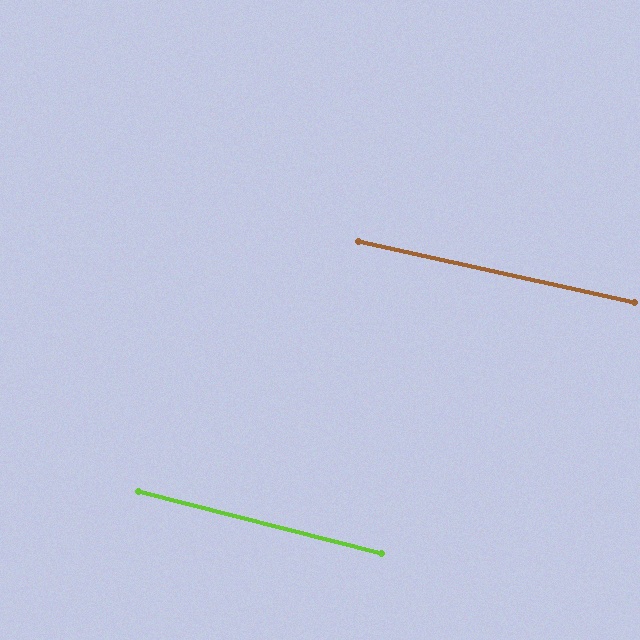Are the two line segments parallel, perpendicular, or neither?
Parallel — their directions differ by only 1.8°.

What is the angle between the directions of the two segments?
Approximately 2 degrees.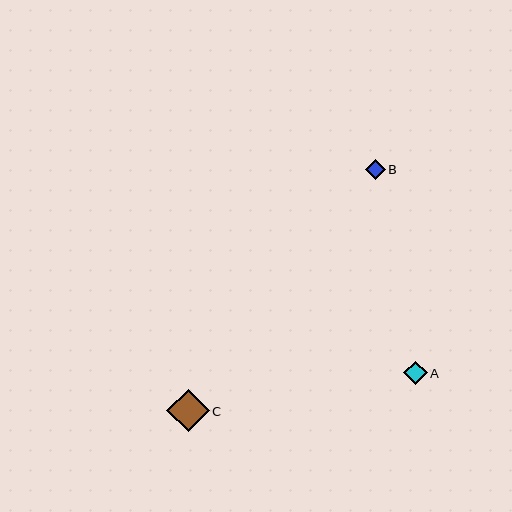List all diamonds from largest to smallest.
From largest to smallest: C, A, B.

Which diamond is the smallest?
Diamond B is the smallest with a size of approximately 20 pixels.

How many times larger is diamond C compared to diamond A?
Diamond C is approximately 1.8 times the size of diamond A.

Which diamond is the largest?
Diamond C is the largest with a size of approximately 42 pixels.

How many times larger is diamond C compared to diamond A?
Diamond C is approximately 1.8 times the size of diamond A.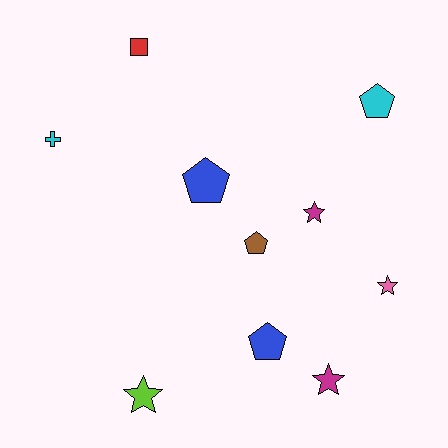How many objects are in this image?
There are 10 objects.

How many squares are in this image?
There is 1 square.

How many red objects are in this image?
There is 1 red object.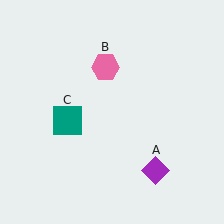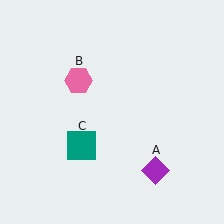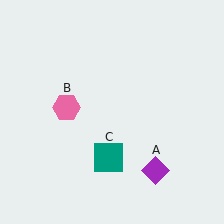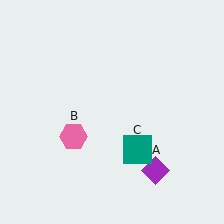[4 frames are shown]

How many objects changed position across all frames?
2 objects changed position: pink hexagon (object B), teal square (object C).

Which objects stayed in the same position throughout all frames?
Purple diamond (object A) remained stationary.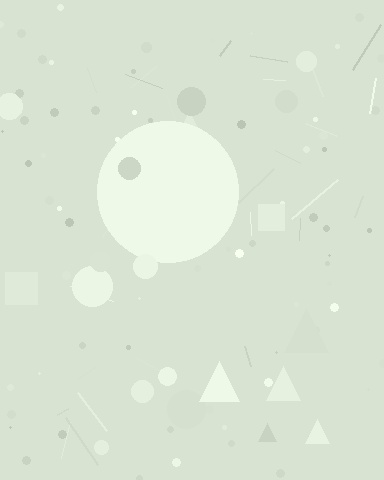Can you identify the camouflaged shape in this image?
The camouflaged shape is a circle.